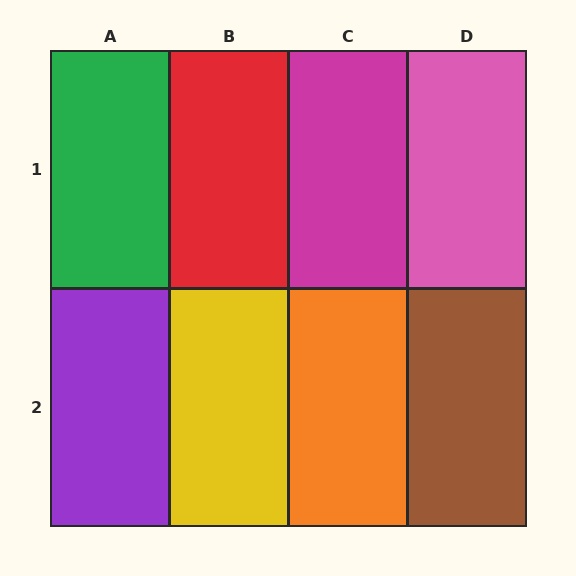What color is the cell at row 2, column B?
Yellow.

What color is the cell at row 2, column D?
Brown.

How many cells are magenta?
1 cell is magenta.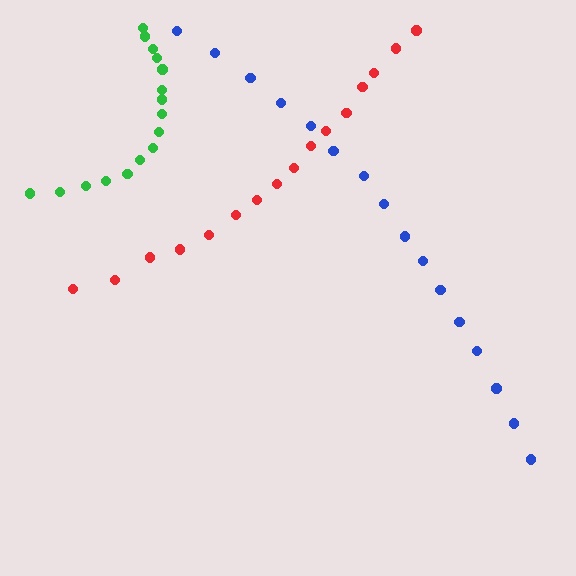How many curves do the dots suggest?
There are 3 distinct paths.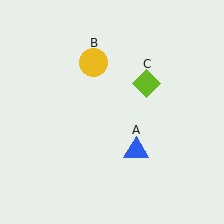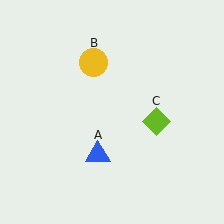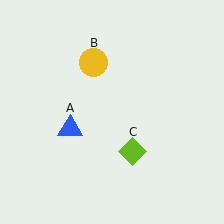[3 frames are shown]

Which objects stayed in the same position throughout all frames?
Yellow circle (object B) remained stationary.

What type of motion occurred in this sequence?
The blue triangle (object A), lime diamond (object C) rotated clockwise around the center of the scene.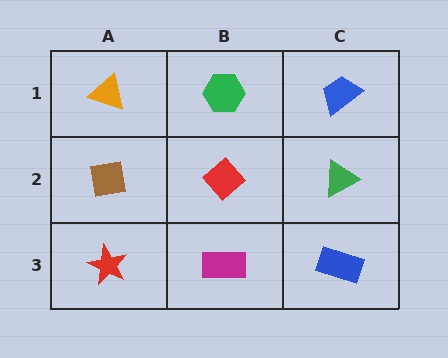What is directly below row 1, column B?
A red diamond.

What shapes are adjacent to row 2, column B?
A green hexagon (row 1, column B), a magenta rectangle (row 3, column B), a brown square (row 2, column A), a green triangle (row 2, column C).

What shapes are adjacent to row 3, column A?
A brown square (row 2, column A), a magenta rectangle (row 3, column B).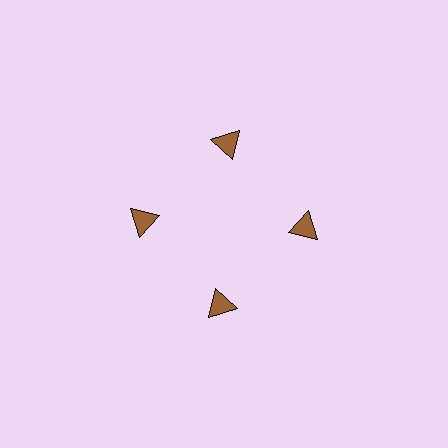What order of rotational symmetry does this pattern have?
This pattern has 4-fold rotational symmetry.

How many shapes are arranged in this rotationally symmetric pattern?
There are 4 shapes, arranged in 4 groups of 1.